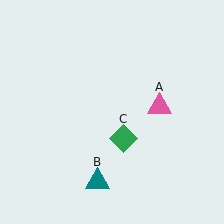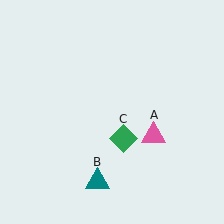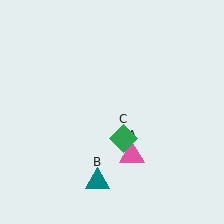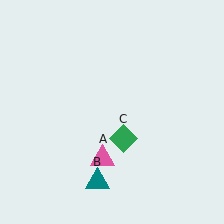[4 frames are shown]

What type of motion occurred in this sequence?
The pink triangle (object A) rotated clockwise around the center of the scene.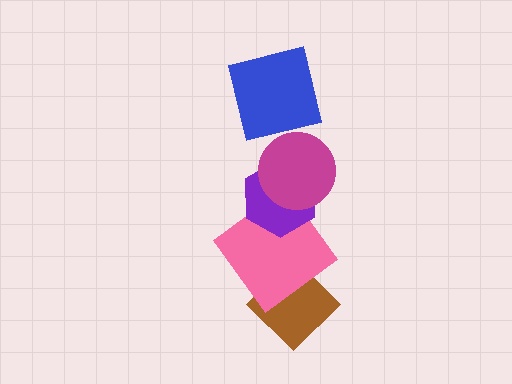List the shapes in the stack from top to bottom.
From top to bottom: the blue square, the magenta circle, the purple hexagon, the pink diamond, the brown diamond.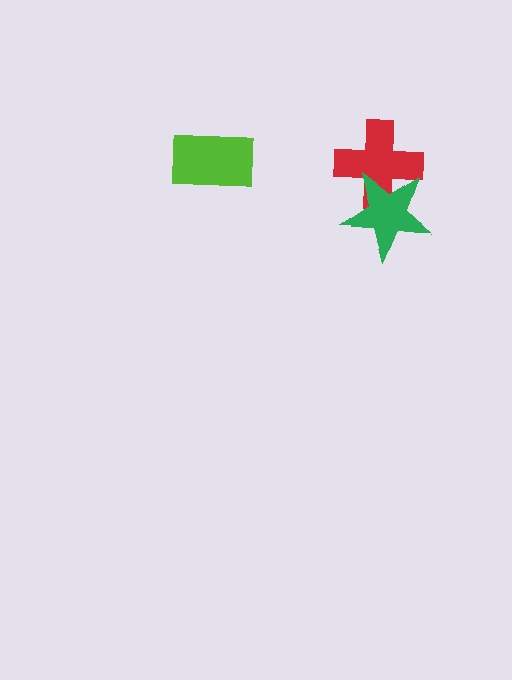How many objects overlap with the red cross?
1 object overlaps with the red cross.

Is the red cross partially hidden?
Yes, it is partially covered by another shape.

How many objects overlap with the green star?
1 object overlaps with the green star.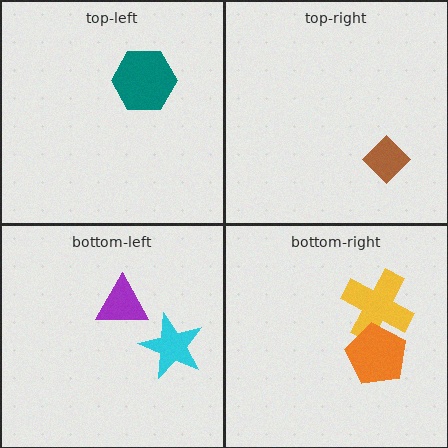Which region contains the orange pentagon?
The bottom-right region.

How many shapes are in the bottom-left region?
2.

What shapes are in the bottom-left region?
The cyan star, the purple triangle.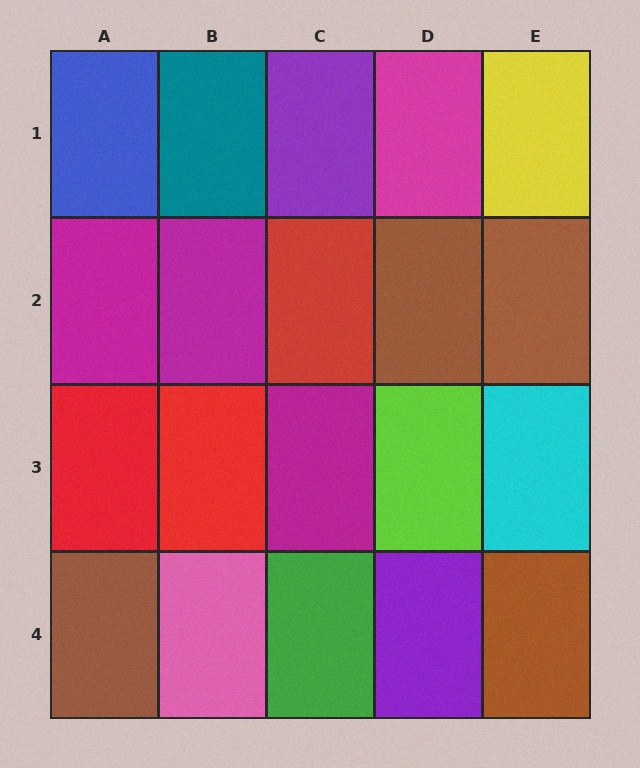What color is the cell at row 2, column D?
Brown.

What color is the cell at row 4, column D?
Purple.